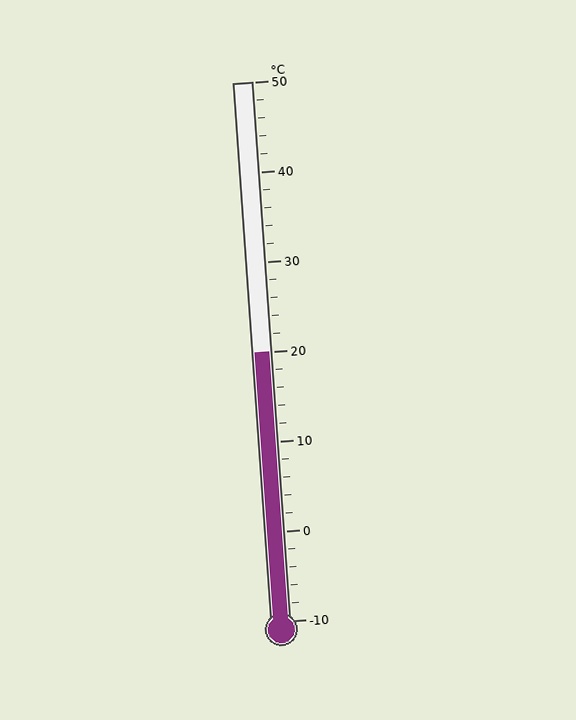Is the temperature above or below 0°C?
The temperature is above 0°C.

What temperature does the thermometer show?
The thermometer shows approximately 20°C.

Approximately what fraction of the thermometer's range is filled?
The thermometer is filled to approximately 50% of its range.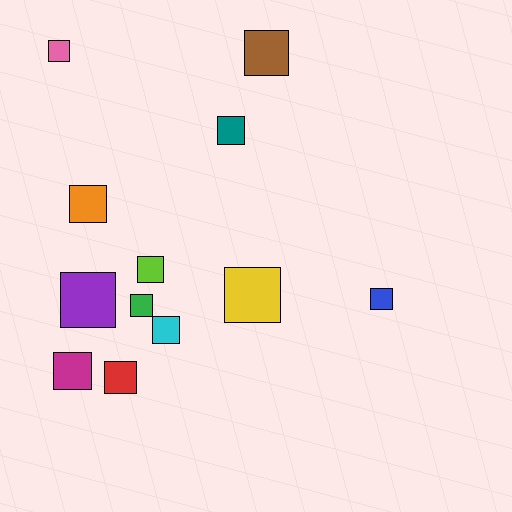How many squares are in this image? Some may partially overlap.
There are 12 squares.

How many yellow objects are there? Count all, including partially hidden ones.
There is 1 yellow object.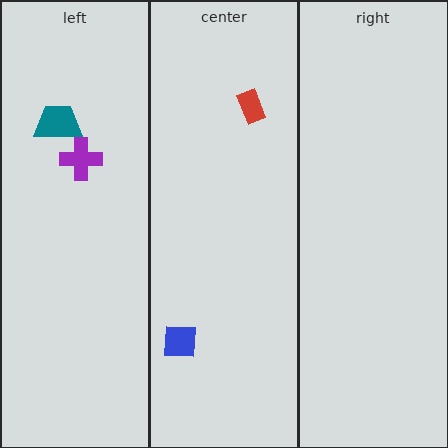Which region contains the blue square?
The center region.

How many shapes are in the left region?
2.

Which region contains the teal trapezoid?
The left region.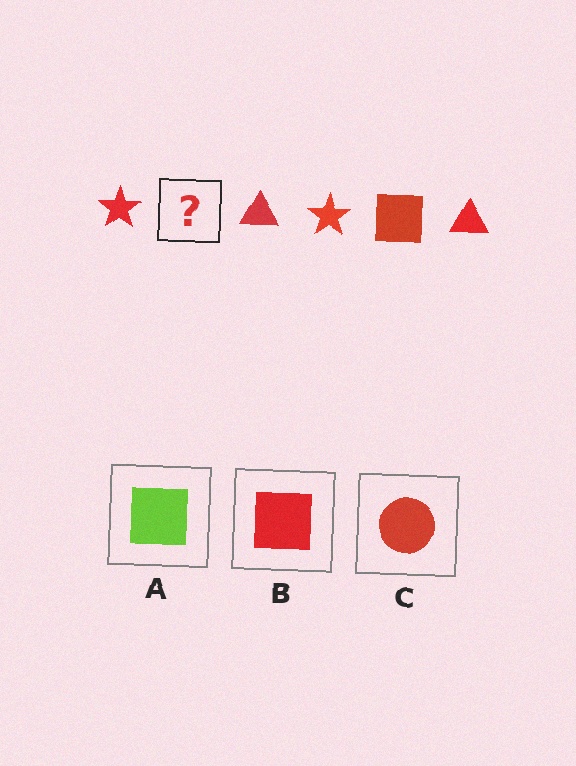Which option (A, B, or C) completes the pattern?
B.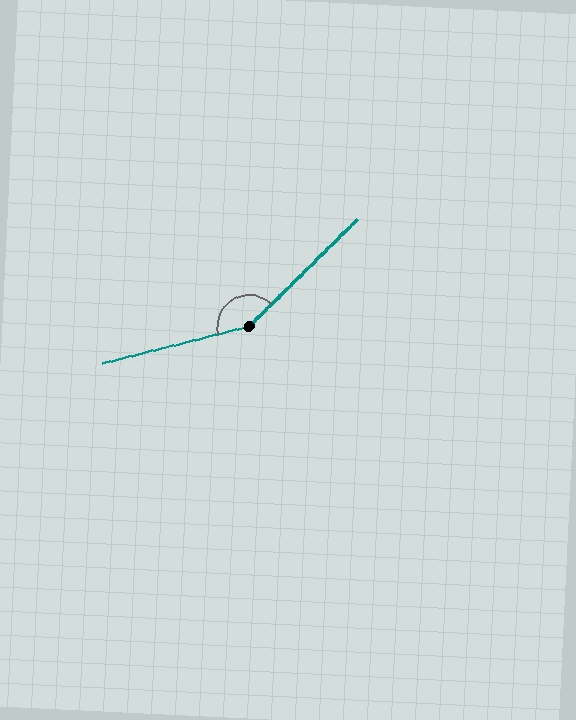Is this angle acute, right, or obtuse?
It is obtuse.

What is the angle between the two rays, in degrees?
Approximately 150 degrees.